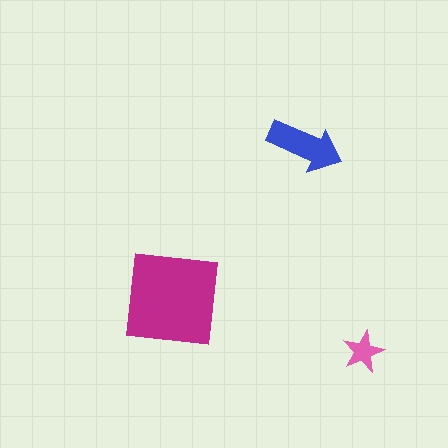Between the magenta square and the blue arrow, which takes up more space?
The magenta square.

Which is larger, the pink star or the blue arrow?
The blue arrow.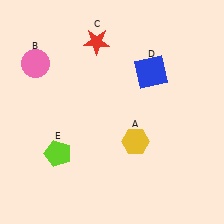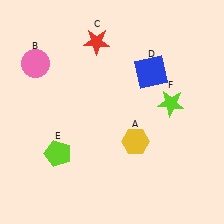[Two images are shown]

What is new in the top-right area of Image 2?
A lime star (F) was added in the top-right area of Image 2.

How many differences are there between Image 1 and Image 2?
There is 1 difference between the two images.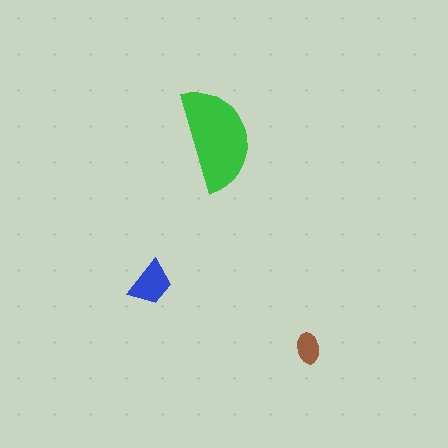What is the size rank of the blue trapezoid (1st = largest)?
2nd.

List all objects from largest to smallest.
The green semicircle, the blue trapezoid, the brown ellipse.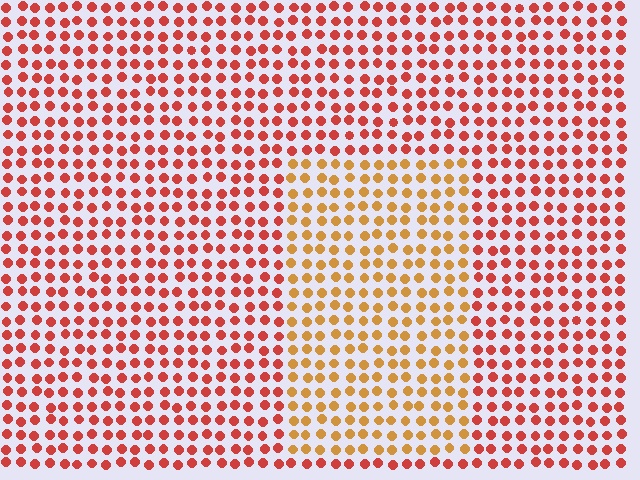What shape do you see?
I see a rectangle.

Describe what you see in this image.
The image is filled with small red elements in a uniform arrangement. A rectangle-shaped region is visible where the elements are tinted to a slightly different hue, forming a subtle color boundary.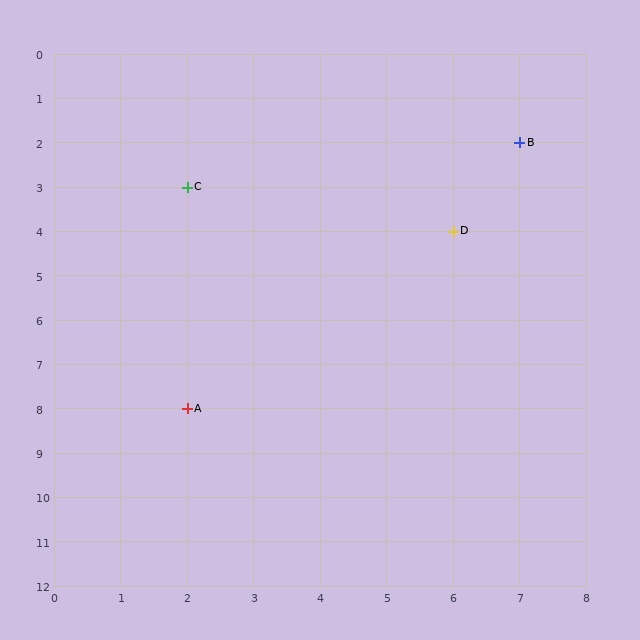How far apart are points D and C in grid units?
Points D and C are 4 columns and 1 row apart (about 4.1 grid units diagonally).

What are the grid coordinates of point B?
Point B is at grid coordinates (7, 2).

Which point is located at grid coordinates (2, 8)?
Point A is at (2, 8).